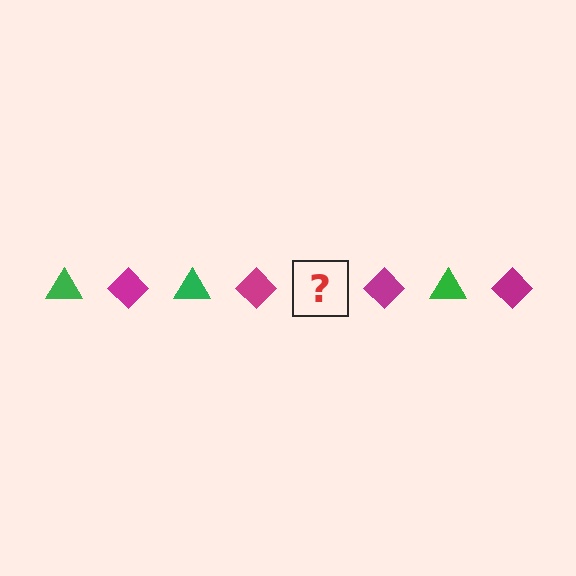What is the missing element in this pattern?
The missing element is a green triangle.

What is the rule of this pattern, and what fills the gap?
The rule is that the pattern alternates between green triangle and magenta diamond. The gap should be filled with a green triangle.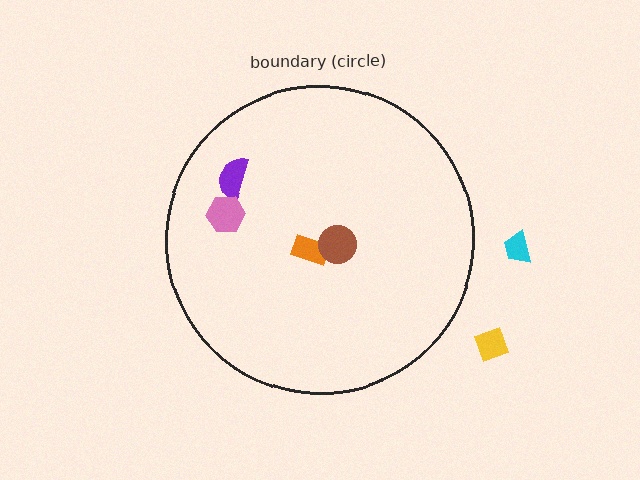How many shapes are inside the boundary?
4 inside, 2 outside.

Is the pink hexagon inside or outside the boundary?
Inside.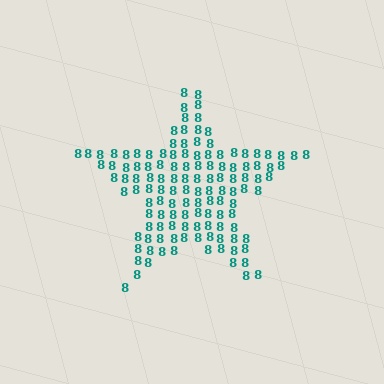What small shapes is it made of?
It is made of small digit 8's.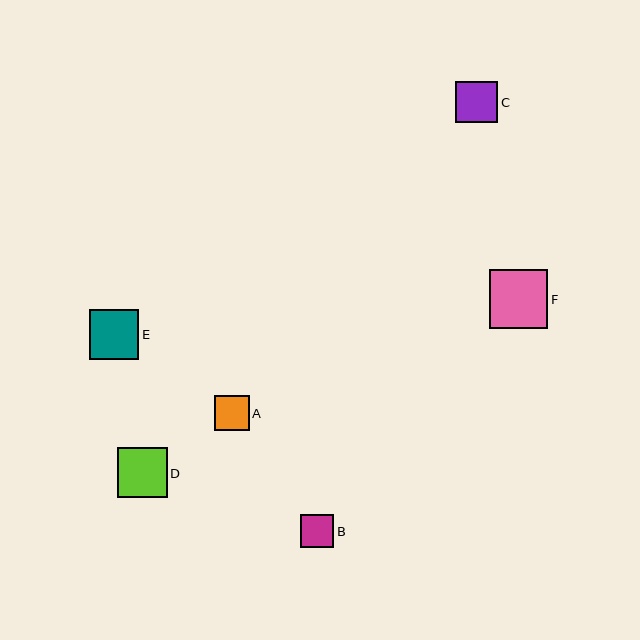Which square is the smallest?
Square B is the smallest with a size of approximately 33 pixels.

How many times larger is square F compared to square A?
Square F is approximately 1.6 times the size of square A.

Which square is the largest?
Square F is the largest with a size of approximately 58 pixels.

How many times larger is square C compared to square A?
Square C is approximately 1.2 times the size of square A.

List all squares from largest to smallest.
From largest to smallest: F, D, E, C, A, B.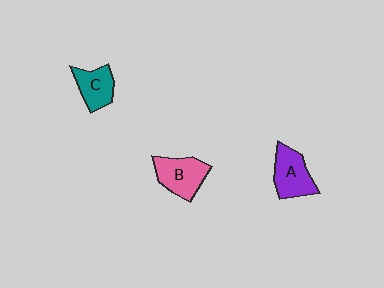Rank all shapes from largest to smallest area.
From largest to smallest: B (pink), A (purple), C (teal).